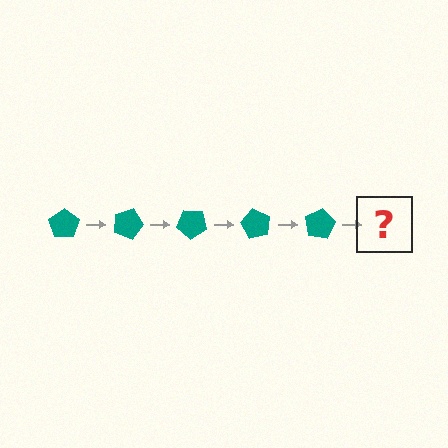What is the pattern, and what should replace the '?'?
The pattern is that the pentagon rotates 20 degrees each step. The '?' should be a teal pentagon rotated 100 degrees.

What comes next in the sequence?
The next element should be a teal pentagon rotated 100 degrees.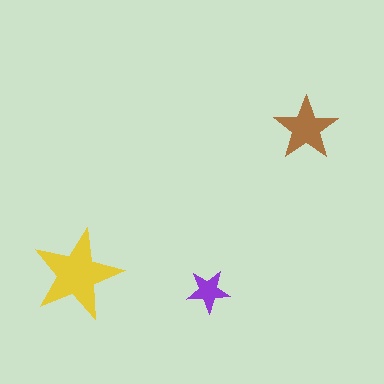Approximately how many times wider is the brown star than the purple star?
About 1.5 times wider.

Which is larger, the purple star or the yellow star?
The yellow one.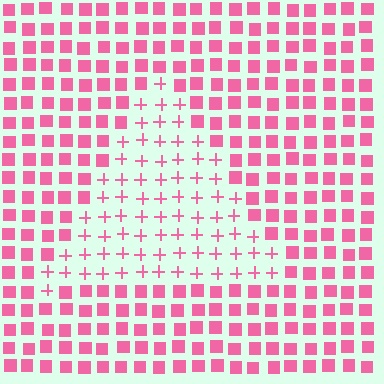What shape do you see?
I see a triangle.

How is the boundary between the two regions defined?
The boundary is defined by a change in element shape: plus signs inside vs. squares outside. All elements share the same color and spacing.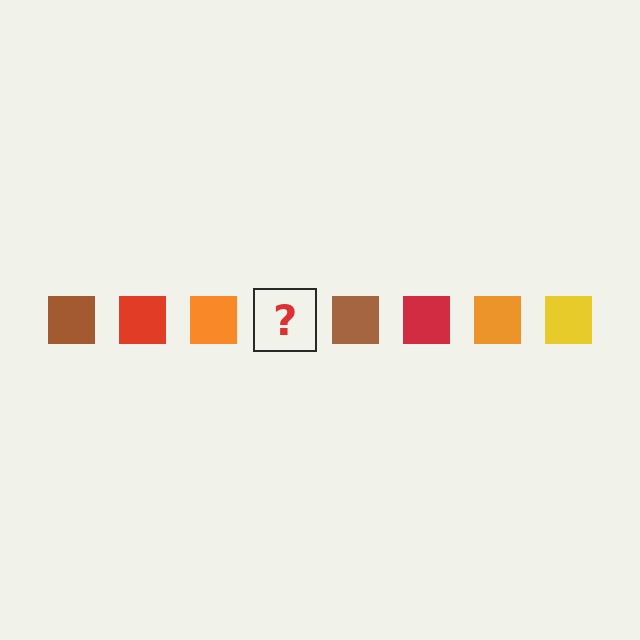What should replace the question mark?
The question mark should be replaced with a yellow square.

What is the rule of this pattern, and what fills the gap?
The rule is that the pattern cycles through brown, red, orange, yellow squares. The gap should be filled with a yellow square.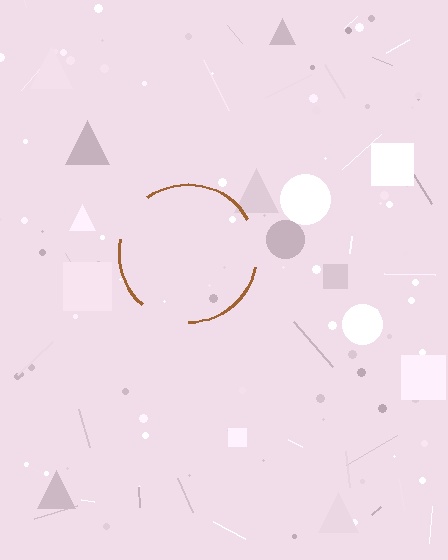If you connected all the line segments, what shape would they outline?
They would outline a circle.